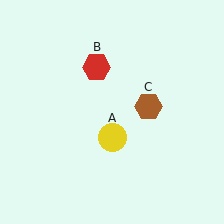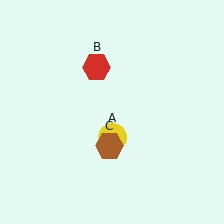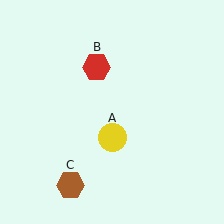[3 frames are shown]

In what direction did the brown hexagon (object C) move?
The brown hexagon (object C) moved down and to the left.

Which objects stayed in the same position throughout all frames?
Yellow circle (object A) and red hexagon (object B) remained stationary.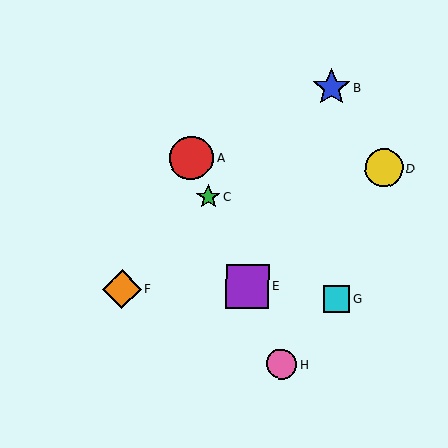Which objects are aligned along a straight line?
Objects A, C, E, H are aligned along a straight line.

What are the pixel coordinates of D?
Object D is at (384, 168).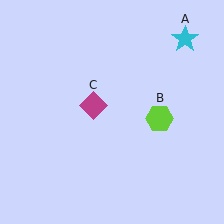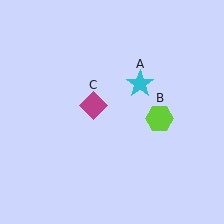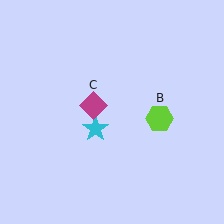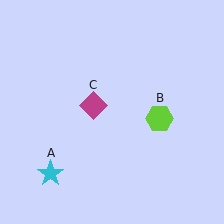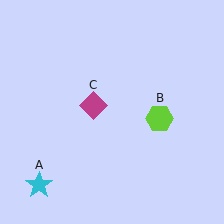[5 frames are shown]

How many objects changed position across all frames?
1 object changed position: cyan star (object A).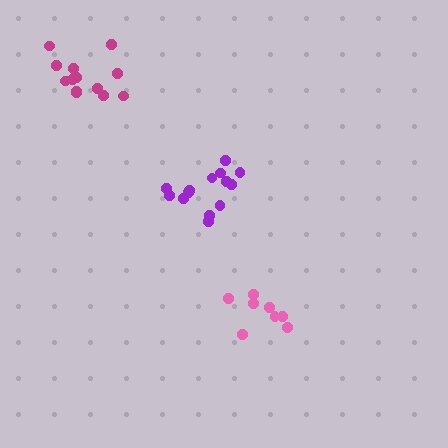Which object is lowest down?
The pink cluster is bottommost.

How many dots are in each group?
Group 1: 9 dots, Group 2: 13 dots, Group 3: 14 dots (36 total).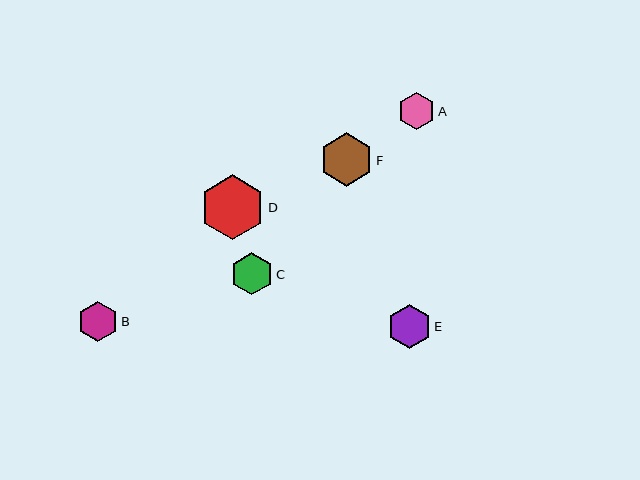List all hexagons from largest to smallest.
From largest to smallest: D, F, E, C, B, A.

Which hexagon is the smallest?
Hexagon A is the smallest with a size of approximately 38 pixels.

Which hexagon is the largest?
Hexagon D is the largest with a size of approximately 65 pixels.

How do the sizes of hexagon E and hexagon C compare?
Hexagon E and hexagon C are approximately the same size.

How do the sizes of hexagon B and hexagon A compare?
Hexagon B and hexagon A are approximately the same size.